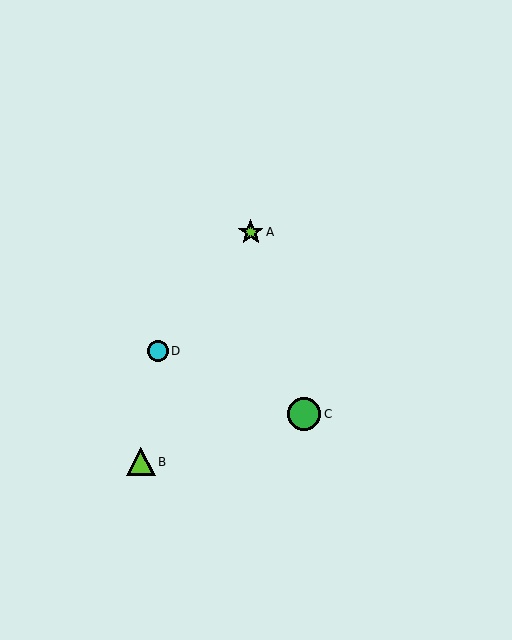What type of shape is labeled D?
Shape D is a cyan circle.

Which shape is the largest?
The green circle (labeled C) is the largest.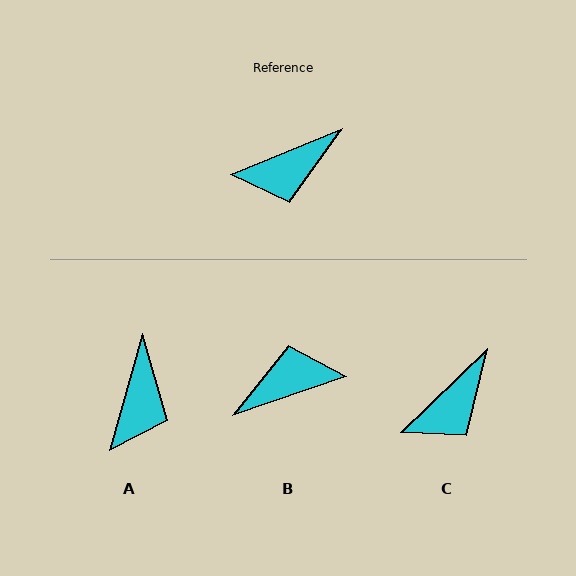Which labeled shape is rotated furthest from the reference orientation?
B, about 177 degrees away.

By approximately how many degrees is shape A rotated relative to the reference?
Approximately 52 degrees counter-clockwise.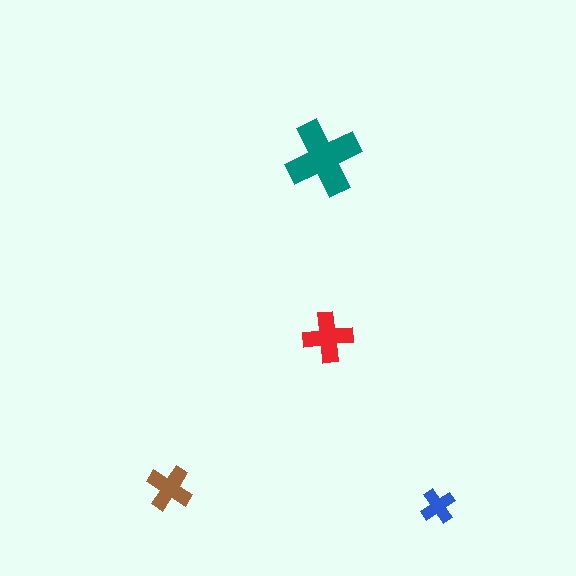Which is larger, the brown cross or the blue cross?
The brown one.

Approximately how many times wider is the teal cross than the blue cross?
About 2 times wider.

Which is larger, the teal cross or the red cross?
The teal one.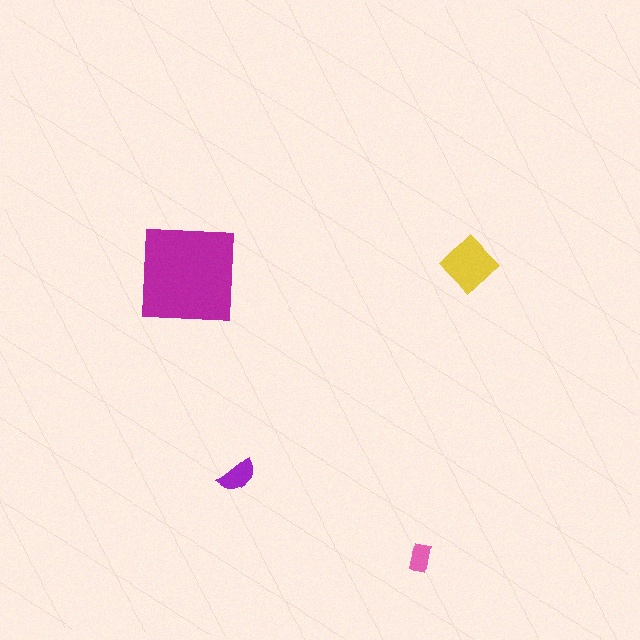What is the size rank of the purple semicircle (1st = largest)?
3rd.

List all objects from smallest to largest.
The pink rectangle, the purple semicircle, the yellow diamond, the magenta square.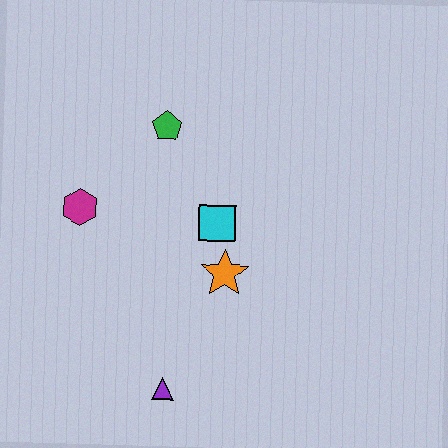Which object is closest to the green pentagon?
The cyan square is closest to the green pentagon.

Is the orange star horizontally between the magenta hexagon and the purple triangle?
No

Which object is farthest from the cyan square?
The purple triangle is farthest from the cyan square.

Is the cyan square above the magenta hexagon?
No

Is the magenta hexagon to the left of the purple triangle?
Yes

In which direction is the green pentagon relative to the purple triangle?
The green pentagon is above the purple triangle.